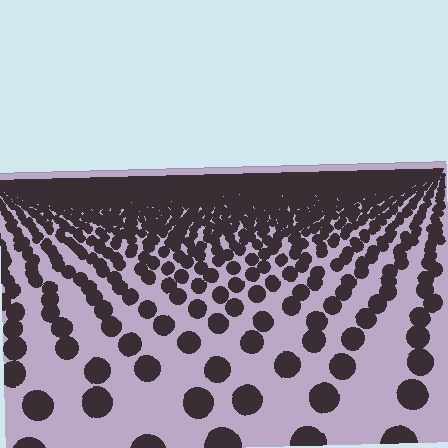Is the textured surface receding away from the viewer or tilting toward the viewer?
The surface is receding away from the viewer. Texture elements get smaller and denser toward the top.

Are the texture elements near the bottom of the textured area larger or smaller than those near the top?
Larger. Near the bottom, elements are closer to the viewer and appear at a bigger on-screen size.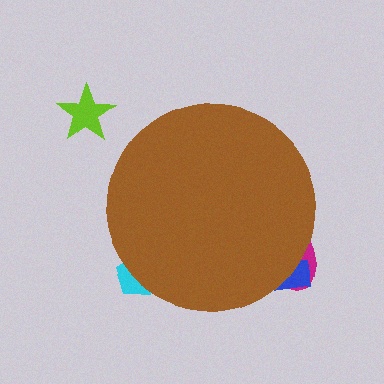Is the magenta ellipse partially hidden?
Yes, the magenta ellipse is partially hidden behind the brown circle.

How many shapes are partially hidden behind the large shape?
3 shapes are partially hidden.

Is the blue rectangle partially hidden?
Yes, the blue rectangle is partially hidden behind the brown circle.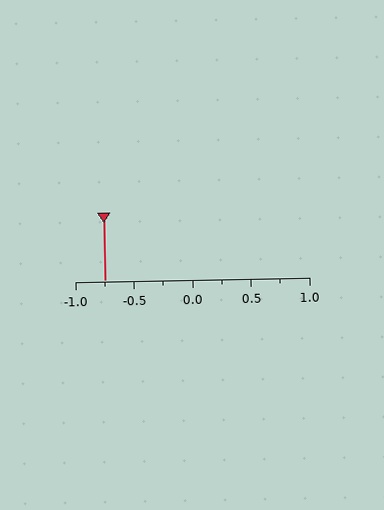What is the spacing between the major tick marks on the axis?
The major ticks are spaced 0.5 apart.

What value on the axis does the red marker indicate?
The marker indicates approximately -0.75.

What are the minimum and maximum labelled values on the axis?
The axis runs from -1.0 to 1.0.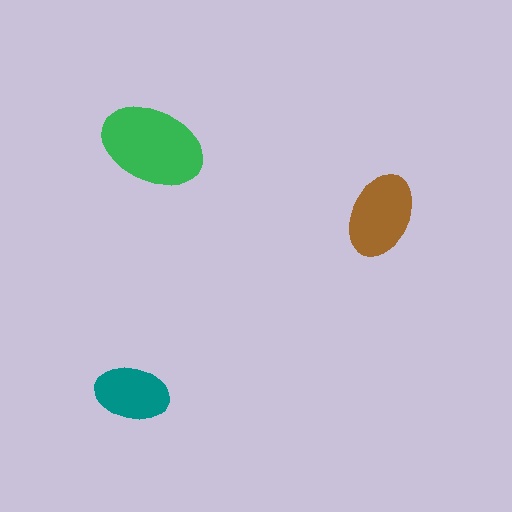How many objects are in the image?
There are 3 objects in the image.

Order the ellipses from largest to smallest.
the green one, the brown one, the teal one.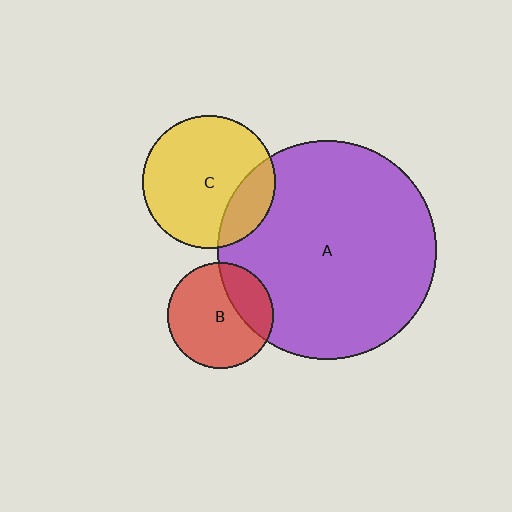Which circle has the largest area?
Circle A (purple).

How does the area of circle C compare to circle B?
Approximately 1.6 times.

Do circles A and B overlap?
Yes.